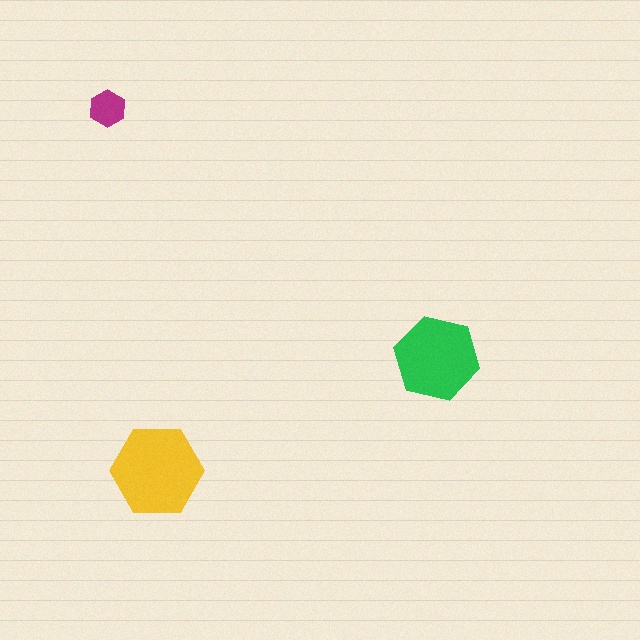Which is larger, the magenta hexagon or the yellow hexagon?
The yellow one.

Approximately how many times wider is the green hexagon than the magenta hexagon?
About 2.5 times wider.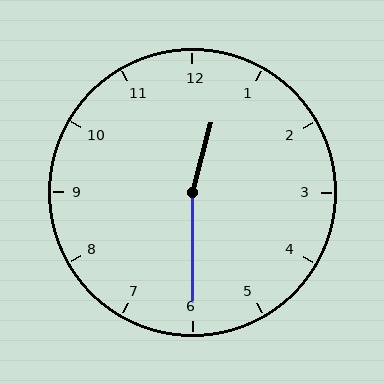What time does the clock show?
12:30.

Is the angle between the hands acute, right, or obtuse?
It is obtuse.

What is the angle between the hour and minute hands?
Approximately 165 degrees.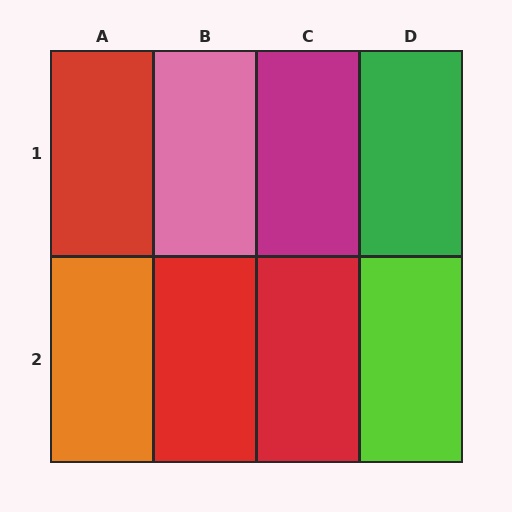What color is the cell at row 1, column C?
Magenta.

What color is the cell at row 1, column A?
Red.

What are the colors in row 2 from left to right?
Orange, red, red, lime.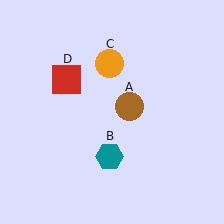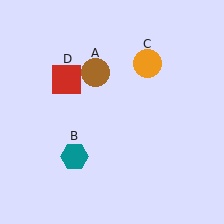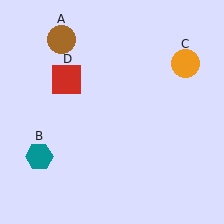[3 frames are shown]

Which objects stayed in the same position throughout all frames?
Red square (object D) remained stationary.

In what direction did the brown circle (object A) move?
The brown circle (object A) moved up and to the left.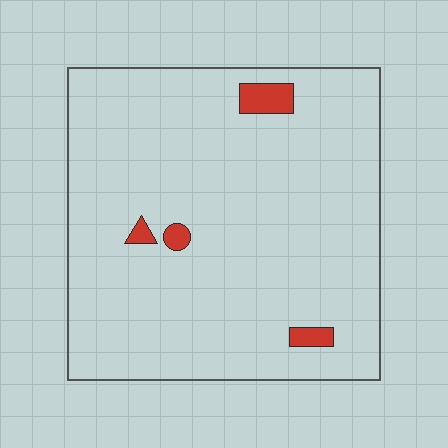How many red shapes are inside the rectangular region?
4.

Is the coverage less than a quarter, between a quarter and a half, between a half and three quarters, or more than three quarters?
Less than a quarter.